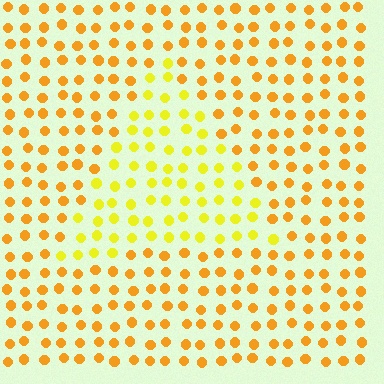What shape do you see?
I see a triangle.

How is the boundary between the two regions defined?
The boundary is defined purely by a slight shift in hue (about 27 degrees). Spacing, size, and orientation are identical on both sides.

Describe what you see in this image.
The image is filled with small orange elements in a uniform arrangement. A triangle-shaped region is visible where the elements are tinted to a slightly different hue, forming a subtle color boundary.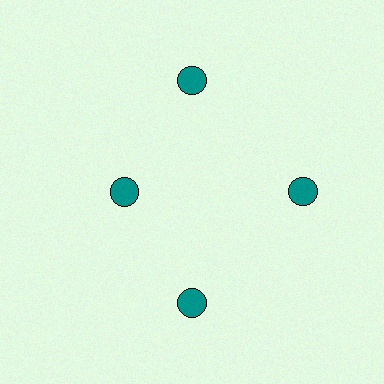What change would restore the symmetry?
The symmetry would be restored by moving it outward, back onto the ring so that all 4 circles sit at equal angles and equal distance from the center.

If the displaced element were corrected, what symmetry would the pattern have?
It would have 4-fold rotational symmetry — the pattern would map onto itself every 90 degrees.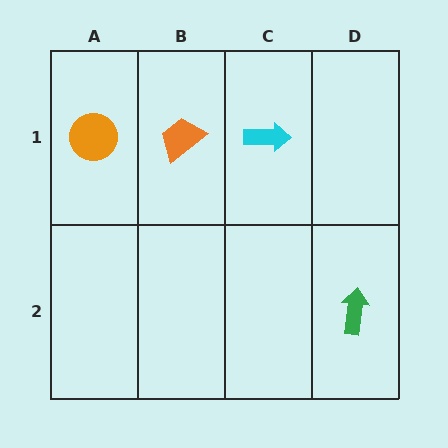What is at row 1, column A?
An orange circle.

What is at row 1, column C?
A cyan arrow.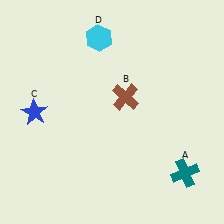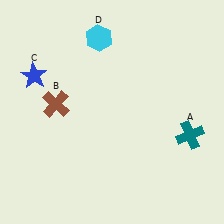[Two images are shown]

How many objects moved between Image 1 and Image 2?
3 objects moved between the two images.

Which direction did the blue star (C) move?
The blue star (C) moved up.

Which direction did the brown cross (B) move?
The brown cross (B) moved left.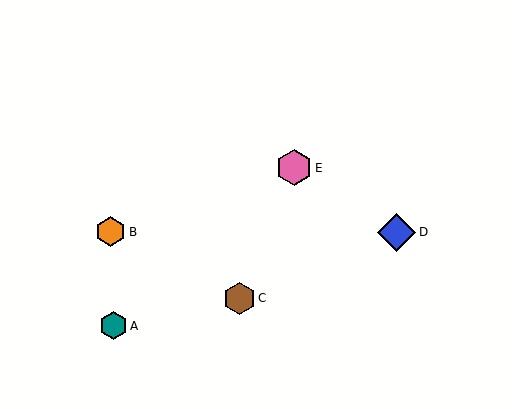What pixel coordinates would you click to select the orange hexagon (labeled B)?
Click at (111, 232) to select the orange hexagon B.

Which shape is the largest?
The blue diamond (labeled D) is the largest.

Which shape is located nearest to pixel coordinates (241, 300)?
The brown hexagon (labeled C) at (239, 298) is nearest to that location.